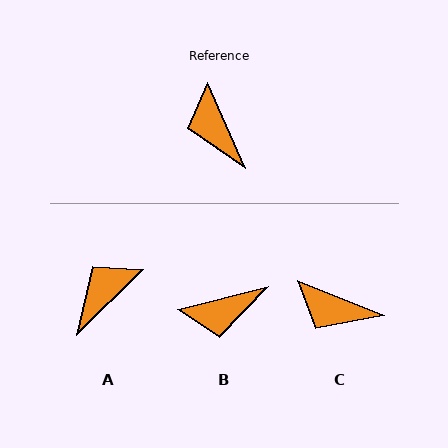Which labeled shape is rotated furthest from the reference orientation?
B, about 80 degrees away.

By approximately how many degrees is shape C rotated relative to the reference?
Approximately 45 degrees counter-clockwise.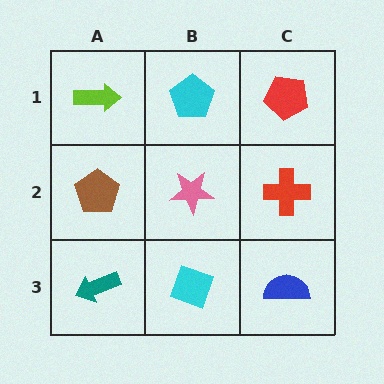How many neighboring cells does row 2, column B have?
4.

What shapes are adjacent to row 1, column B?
A pink star (row 2, column B), a lime arrow (row 1, column A), a red pentagon (row 1, column C).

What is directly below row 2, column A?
A teal arrow.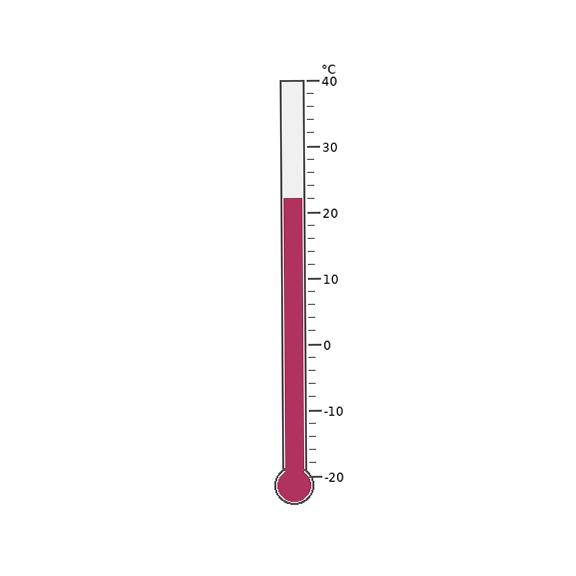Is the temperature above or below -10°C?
The temperature is above -10°C.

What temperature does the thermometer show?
The thermometer shows approximately 22°C.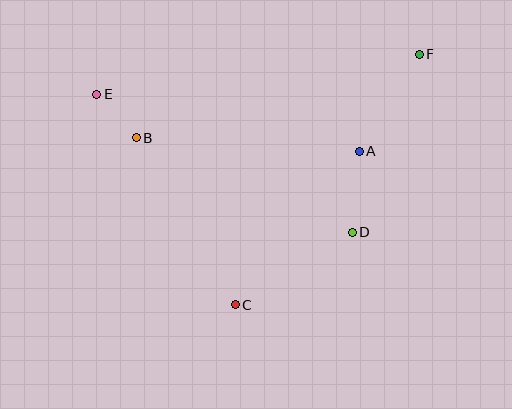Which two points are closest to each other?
Points B and E are closest to each other.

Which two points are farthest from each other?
Points E and F are farthest from each other.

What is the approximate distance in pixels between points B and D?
The distance between B and D is approximately 235 pixels.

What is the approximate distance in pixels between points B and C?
The distance between B and C is approximately 194 pixels.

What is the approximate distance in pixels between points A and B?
The distance between A and B is approximately 223 pixels.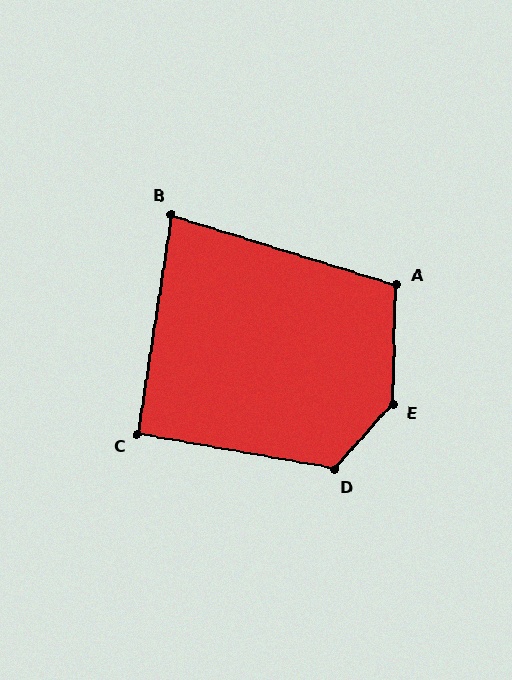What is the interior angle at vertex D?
Approximately 122 degrees (obtuse).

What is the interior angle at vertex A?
Approximately 105 degrees (obtuse).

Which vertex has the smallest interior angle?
B, at approximately 82 degrees.